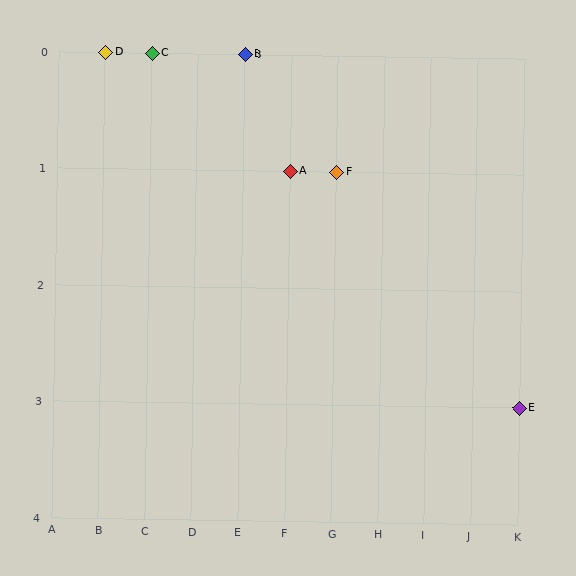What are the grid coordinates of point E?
Point E is at grid coordinates (K, 3).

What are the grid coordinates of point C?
Point C is at grid coordinates (C, 0).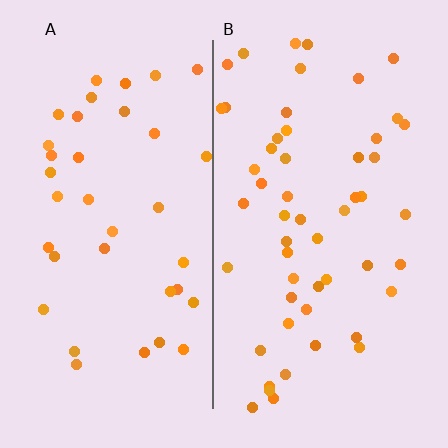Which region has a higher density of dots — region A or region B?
B (the right).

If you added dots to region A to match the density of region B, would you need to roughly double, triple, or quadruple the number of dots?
Approximately double.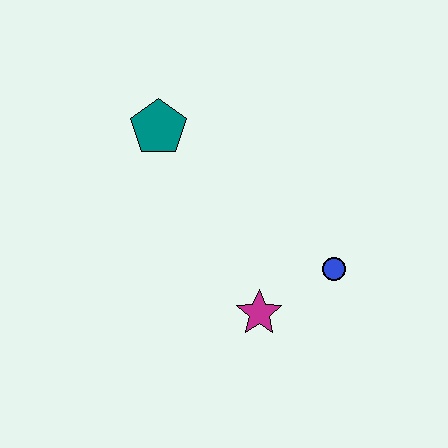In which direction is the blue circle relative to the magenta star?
The blue circle is to the right of the magenta star.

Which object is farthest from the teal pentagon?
The blue circle is farthest from the teal pentagon.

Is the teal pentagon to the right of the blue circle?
No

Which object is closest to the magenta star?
The blue circle is closest to the magenta star.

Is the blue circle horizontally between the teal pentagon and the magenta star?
No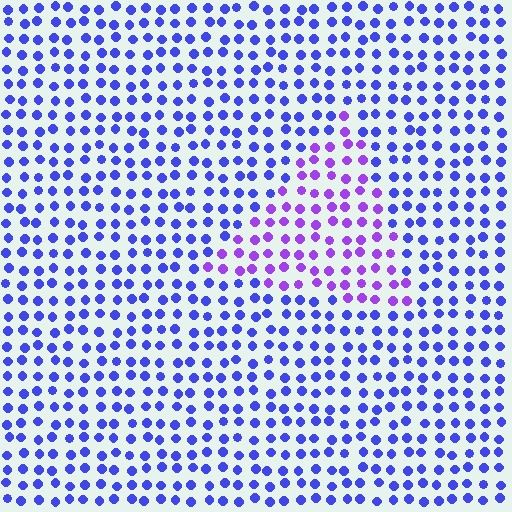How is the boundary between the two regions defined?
The boundary is defined purely by a slight shift in hue (about 37 degrees). Spacing, size, and orientation are identical on both sides.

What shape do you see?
I see a triangle.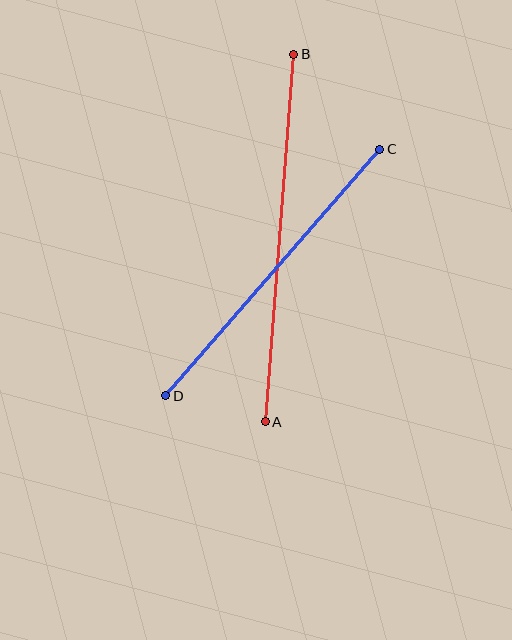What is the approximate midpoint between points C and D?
The midpoint is at approximately (273, 272) pixels.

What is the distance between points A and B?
The distance is approximately 369 pixels.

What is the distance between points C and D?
The distance is approximately 326 pixels.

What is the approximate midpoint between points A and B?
The midpoint is at approximately (280, 238) pixels.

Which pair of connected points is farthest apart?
Points A and B are farthest apart.